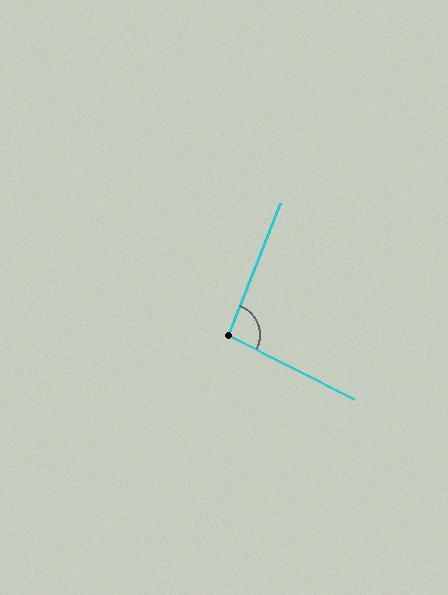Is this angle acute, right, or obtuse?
It is obtuse.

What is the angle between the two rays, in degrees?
Approximately 96 degrees.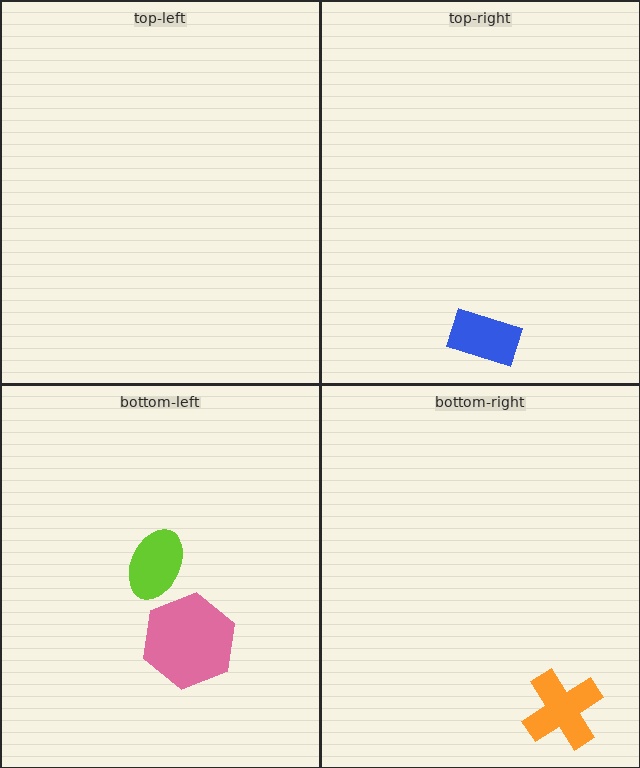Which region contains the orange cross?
The bottom-right region.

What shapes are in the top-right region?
The blue rectangle.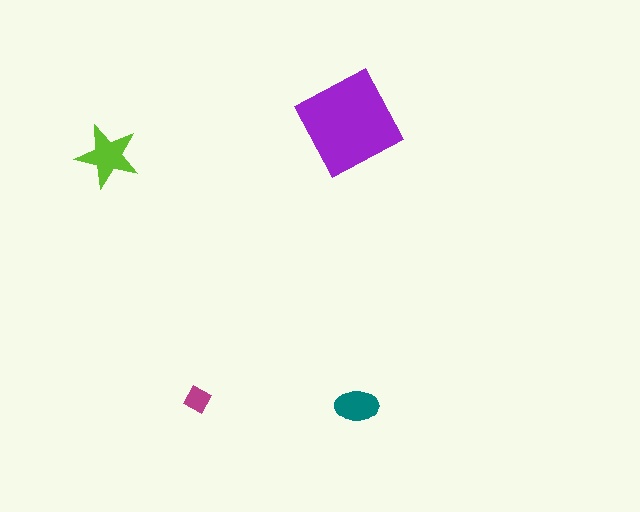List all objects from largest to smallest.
The purple square, the lime star, the teal ellipse, the magenta diamond.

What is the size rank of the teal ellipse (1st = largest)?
3rd.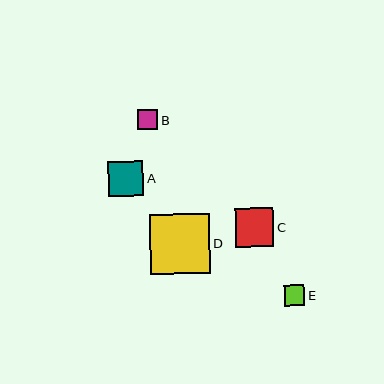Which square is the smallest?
Square B is the smallest with a size of approximately 20 pixels.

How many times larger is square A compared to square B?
Square A is approximately 1.7 times the size of square B.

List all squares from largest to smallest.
From largest to smallest: D, C, A, E, B.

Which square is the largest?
Square D is the largest with a size of approximately 60 pixels.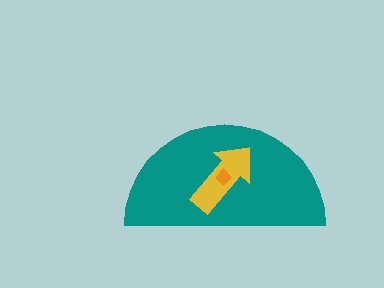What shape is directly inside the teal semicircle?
The yellow arrow.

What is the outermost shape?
The teal semicircle.